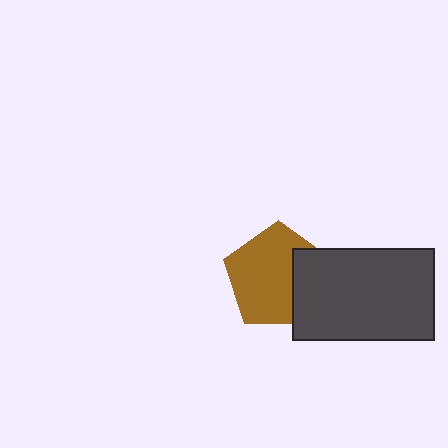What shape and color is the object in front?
The object in front is a dark gray rectangle.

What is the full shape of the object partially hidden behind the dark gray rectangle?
The partially hidden object is a brown pentagon.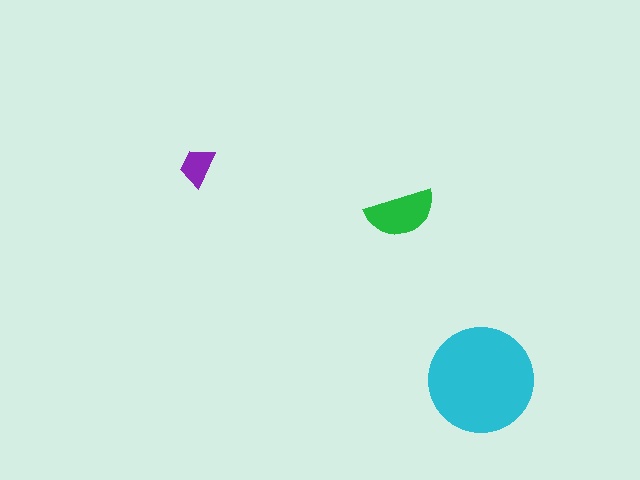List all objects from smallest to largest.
The purple trapezoid, the green semicircle, the cyan circle.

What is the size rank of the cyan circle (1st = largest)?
1st.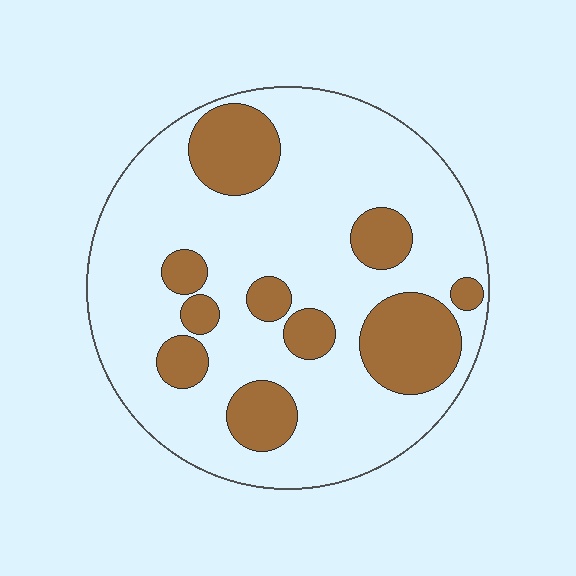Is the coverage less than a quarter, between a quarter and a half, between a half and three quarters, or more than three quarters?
Between a quarter and a half.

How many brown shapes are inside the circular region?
10.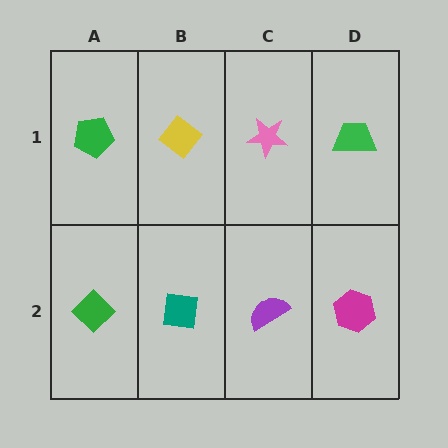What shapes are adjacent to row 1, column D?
A magenta hexagon (row 2, column D), a pink star (row 1, column C).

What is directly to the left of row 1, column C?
A yellow diamond.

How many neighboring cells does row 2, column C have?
3.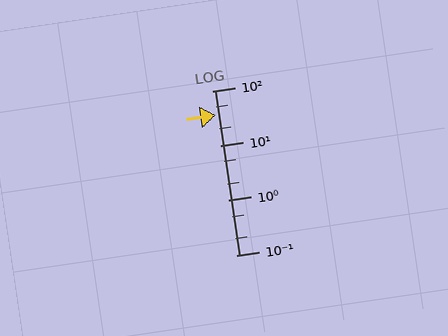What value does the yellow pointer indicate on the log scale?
The pointer indicates approximately 36.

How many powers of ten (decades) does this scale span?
The scale spans 3 decades, from 0.1 to 100.